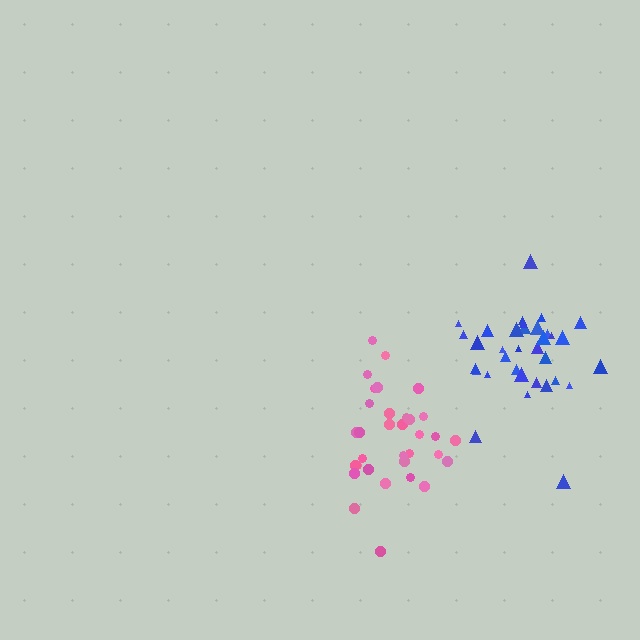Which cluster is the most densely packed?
Blue.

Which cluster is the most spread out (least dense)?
Pink.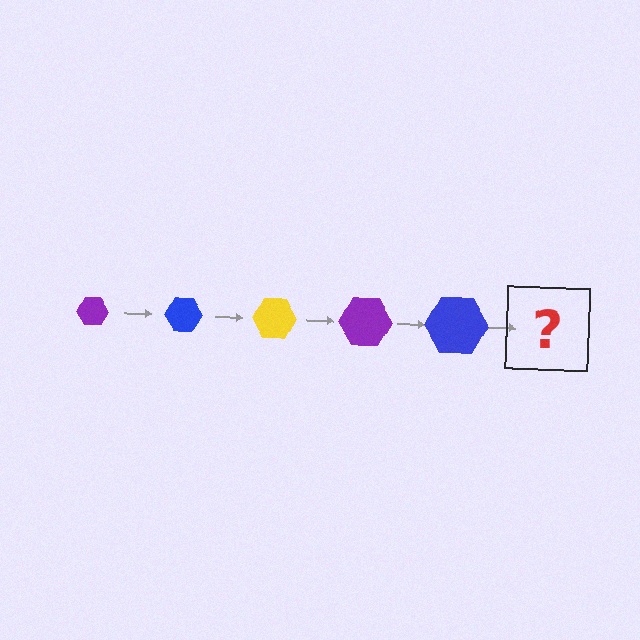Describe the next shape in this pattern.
It should be a yellow hexagon, larger than the previous one.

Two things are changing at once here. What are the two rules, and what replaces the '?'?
The two rules are that the hexagon grows larger each step and the color cycles through purple, blue, and yellow. The '?' should be a yellow hexagon, larger than the previous one.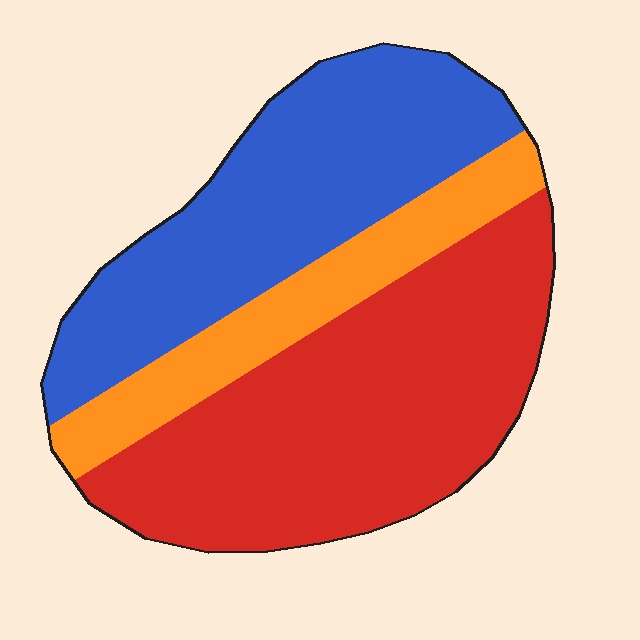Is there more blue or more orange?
Blue.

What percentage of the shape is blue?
Blue takes up between a third and a half of the shape.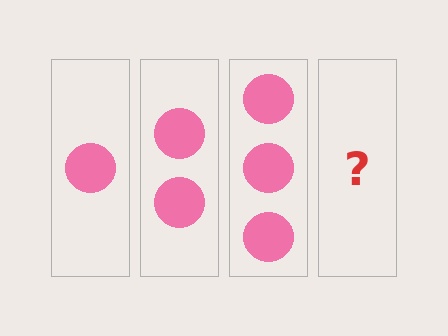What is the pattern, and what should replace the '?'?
The pattern is that each step adds one more circle. The '?' should be 4 circles.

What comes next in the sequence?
The next element should be 4 circles.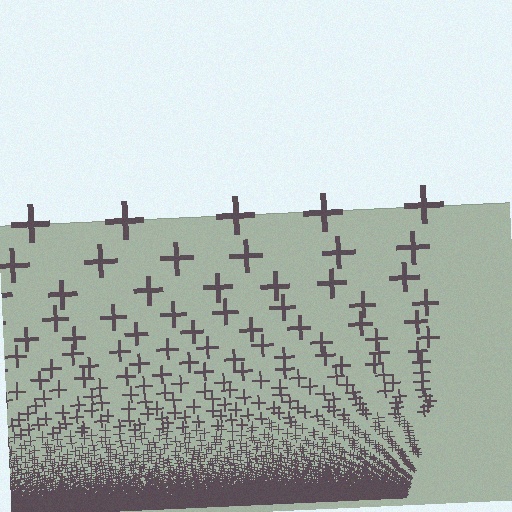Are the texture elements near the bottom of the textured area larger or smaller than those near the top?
Smaller. The gradient is inverted — elements near the bottom are smaller and denser.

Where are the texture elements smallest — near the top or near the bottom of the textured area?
Near the bottom.